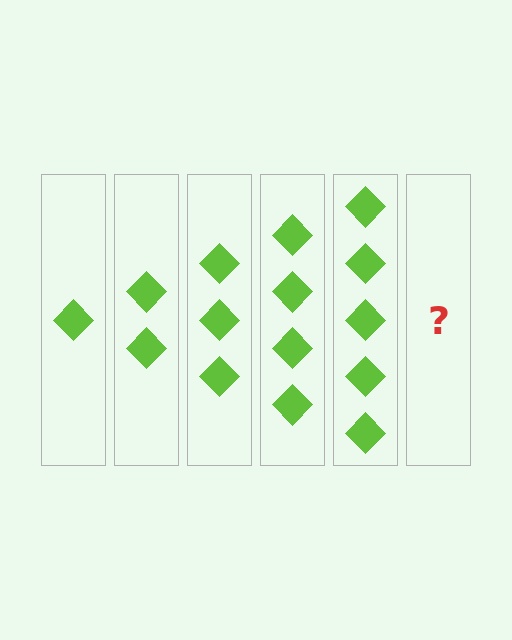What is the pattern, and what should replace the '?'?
The pattern is that each step adds one more diamond. The '?' should be 6 diamonds.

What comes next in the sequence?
The next element should be 6 diamonds.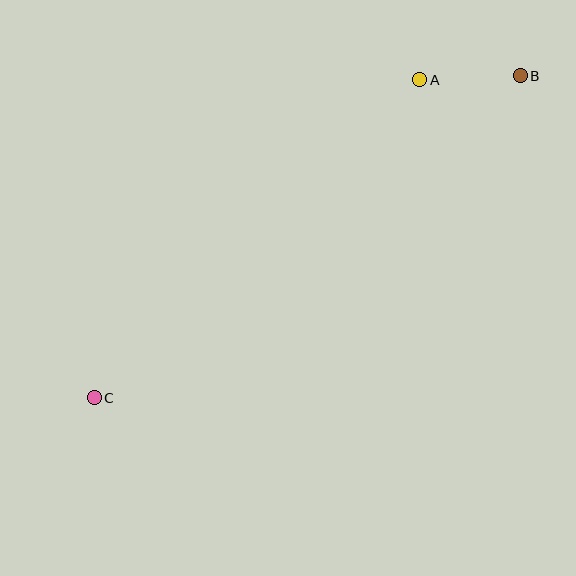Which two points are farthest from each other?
Points B and C are farthest from each other.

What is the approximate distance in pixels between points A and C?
The distance between A and C is approximately 455 pixels.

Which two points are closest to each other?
Points A and B are closest to each other.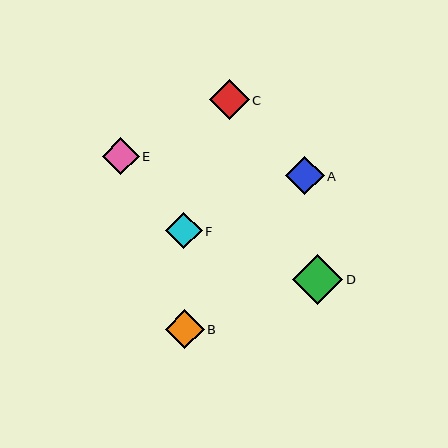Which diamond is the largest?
Diamond D is the largest with a size of approximately 51 pixels.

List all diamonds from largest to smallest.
From largest to smallest: D, C, B, A, E, F.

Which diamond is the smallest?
Diamond F is the smallest with a size of approximately 36 pixels.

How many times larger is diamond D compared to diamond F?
Diamond D is approximately 1.4 times the size of diamond F.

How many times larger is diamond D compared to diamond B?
Diamond D is approximately 1.3 times the size of diamond B.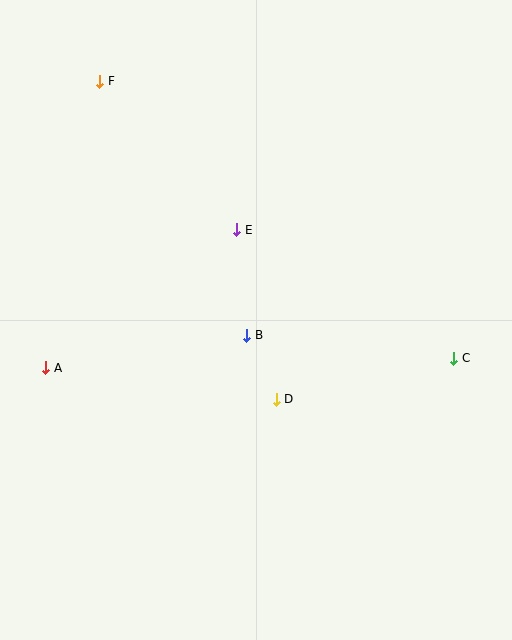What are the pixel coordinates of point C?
Point C is at (454, 358).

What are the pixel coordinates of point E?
Point E is at (237, 230).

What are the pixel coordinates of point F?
Point F is at (100, 81).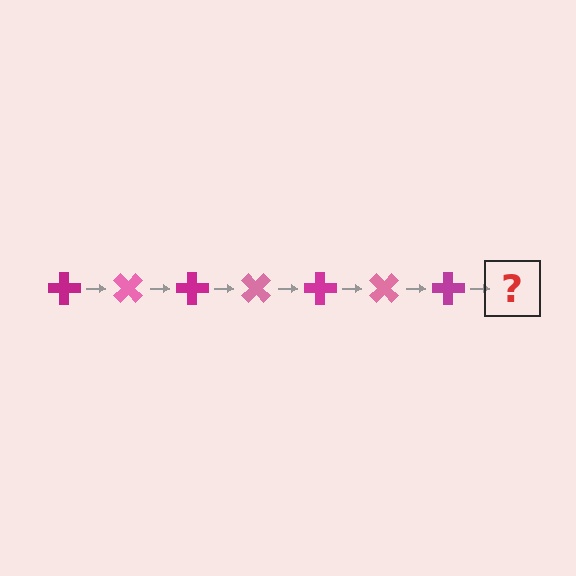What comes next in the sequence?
The next element should be a pink cross, rotated 315 degrees from the start.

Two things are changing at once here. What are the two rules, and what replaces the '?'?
The two rules are that it rotates 45 degrees each step and the color cycles through magenta and pink. The '?' should be a pink cross, rotated 315 degrees from the start.